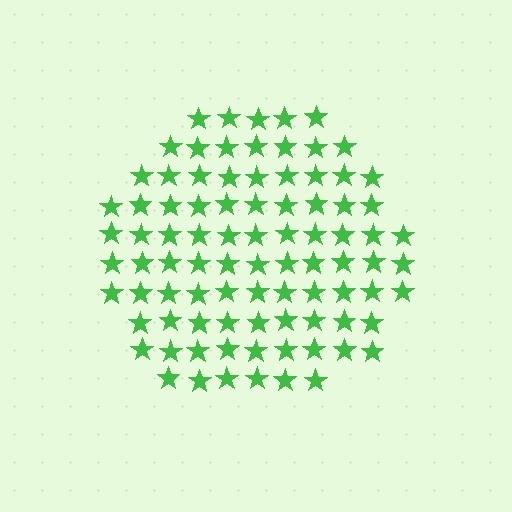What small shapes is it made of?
It is made of small stars.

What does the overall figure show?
The overall figure shows a circle.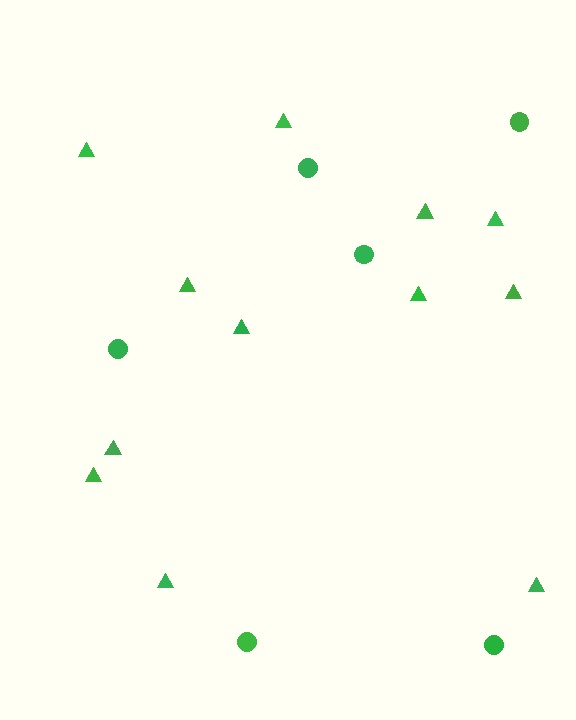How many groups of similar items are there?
There are 2 groups: one group of triangles (12) and one group of circles (6).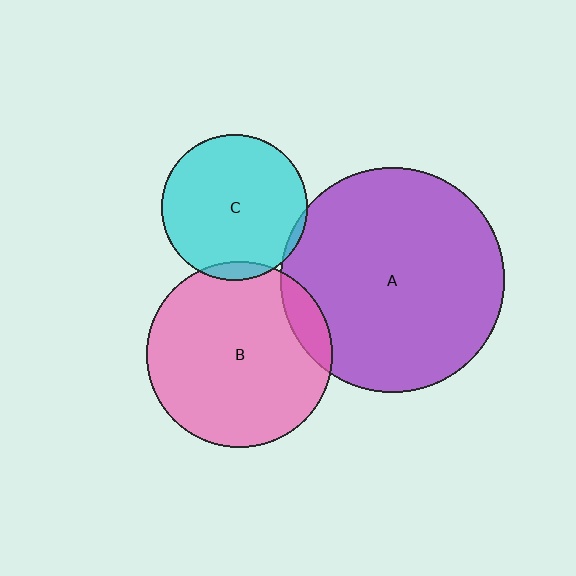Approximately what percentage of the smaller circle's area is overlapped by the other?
Approximately 10%.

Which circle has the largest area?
Circle A (purple).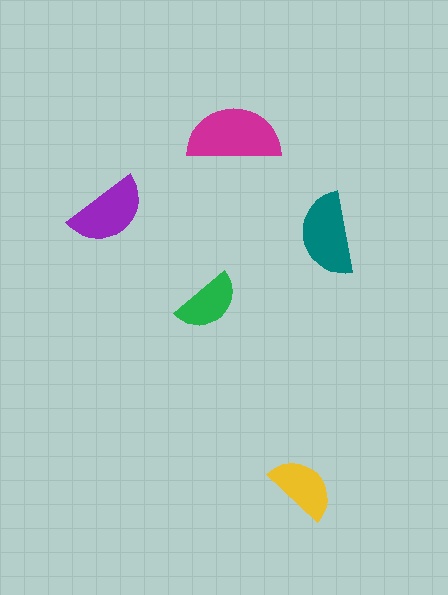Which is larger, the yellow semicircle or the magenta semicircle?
The magenta one.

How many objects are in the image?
There are 5 objects in the image.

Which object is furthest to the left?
The purple semicircle is leftmost.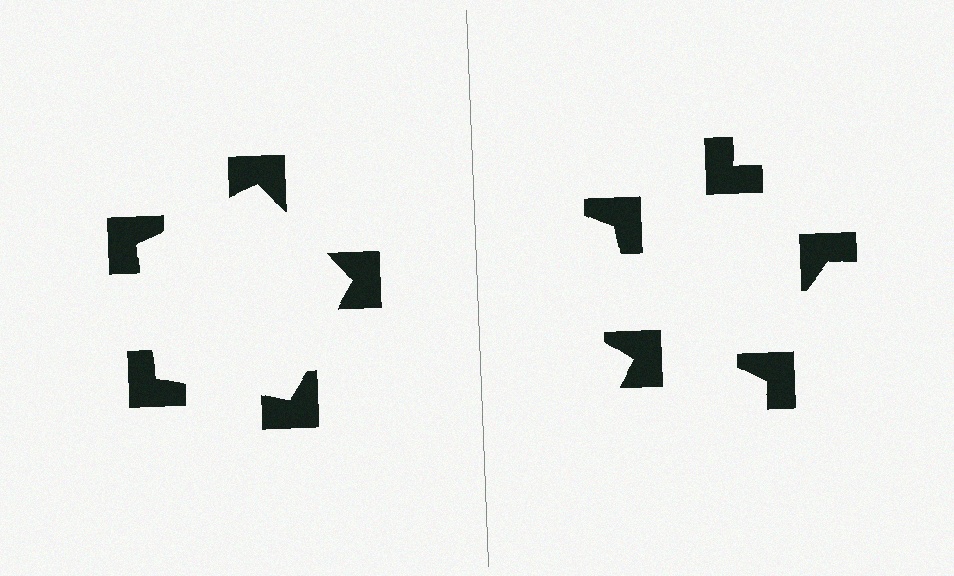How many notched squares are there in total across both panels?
10 — 5 on each side.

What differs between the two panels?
The notched squares are positioned identically on both sides; only the wedge orientations differ. On the left they align to a pentagon; on the right they are misaligned.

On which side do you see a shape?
An illusory pentagon appears on the left side. On the right side the wedge cuts are rotated, so no coherent shape forms.